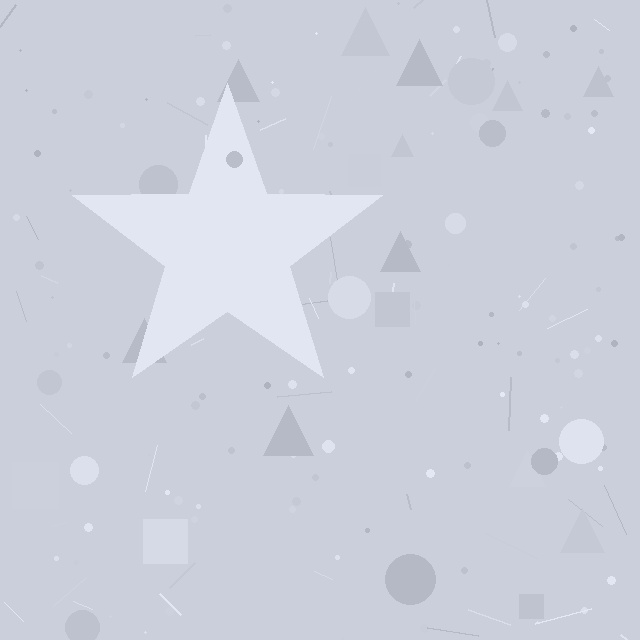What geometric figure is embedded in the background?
A star is embedded in the background.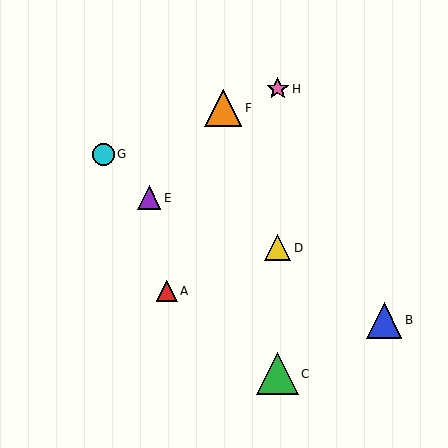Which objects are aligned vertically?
Objects C, D, H are aligned vertically.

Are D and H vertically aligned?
Yes, both are at x≈278.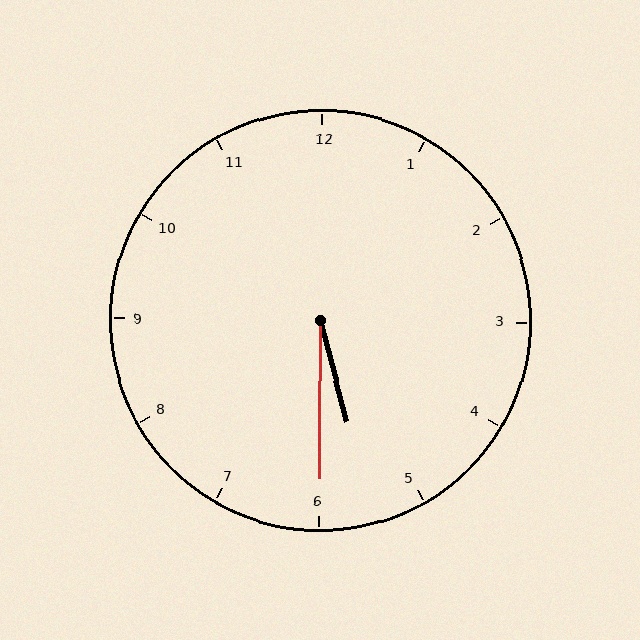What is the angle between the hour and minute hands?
Approximately 15 degrees.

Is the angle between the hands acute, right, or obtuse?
It is acute.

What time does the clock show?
5:30.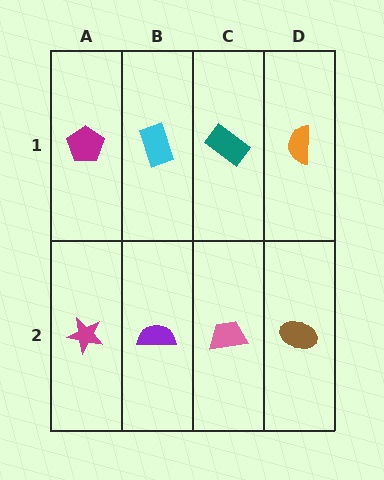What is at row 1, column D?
An orange semicircle.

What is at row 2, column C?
A pink trapezoid.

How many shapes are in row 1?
4 shapes.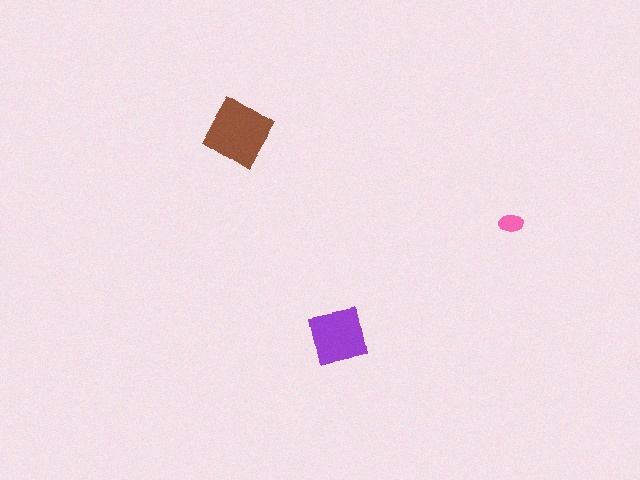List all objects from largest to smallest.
The brown diamond, the purple square, the pink ellipse.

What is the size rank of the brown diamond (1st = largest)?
1st.